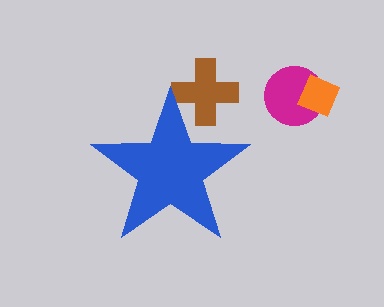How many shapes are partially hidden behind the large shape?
1 shape is partially hidden.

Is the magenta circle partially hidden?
No, the magenta circle is fully visible.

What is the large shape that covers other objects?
A blue star.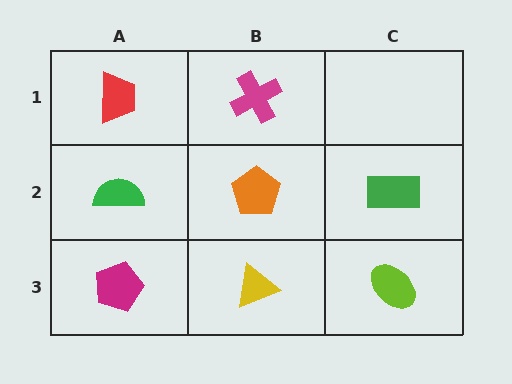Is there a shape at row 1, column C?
No, that cell is empty.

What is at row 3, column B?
A yellow triangle.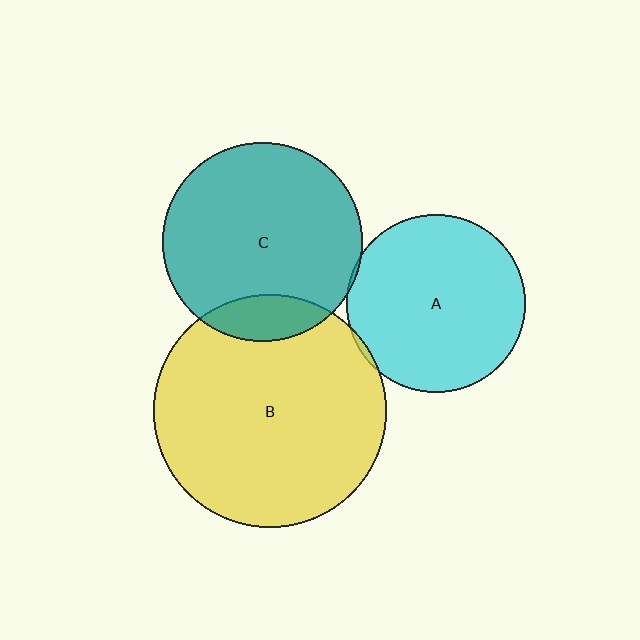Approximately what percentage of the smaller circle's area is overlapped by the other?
Approximately 5%.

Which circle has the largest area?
Circle B (yellow).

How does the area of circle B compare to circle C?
Approximately 1.4 times.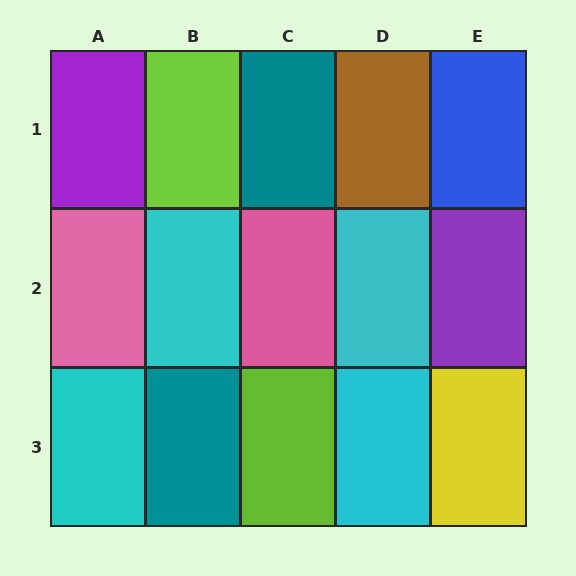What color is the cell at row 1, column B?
Lime.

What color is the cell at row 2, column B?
Cyan.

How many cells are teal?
2 cells are teal.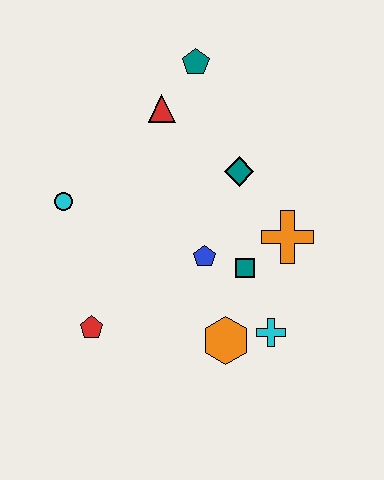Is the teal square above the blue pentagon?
No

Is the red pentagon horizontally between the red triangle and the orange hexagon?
No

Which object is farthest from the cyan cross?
The teal pentagon is farthest from the cyan cross.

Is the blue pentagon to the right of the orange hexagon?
No